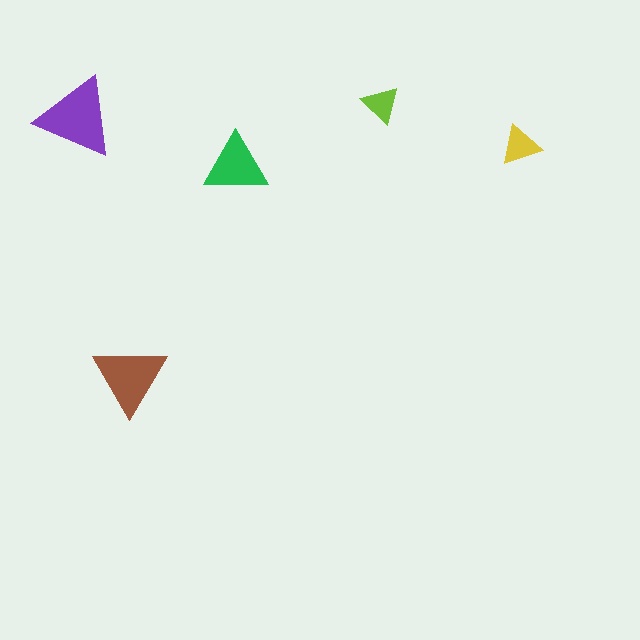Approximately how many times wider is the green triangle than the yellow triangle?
About 1.5 times wider.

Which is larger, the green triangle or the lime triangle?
The green one.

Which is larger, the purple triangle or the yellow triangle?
The purple one.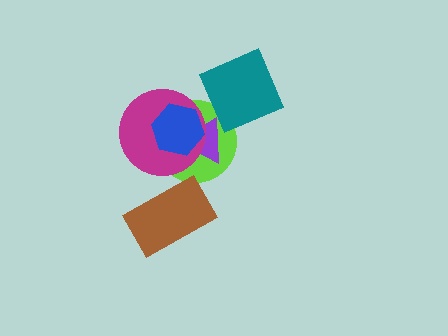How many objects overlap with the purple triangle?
4 objects overlap with the purple triangle.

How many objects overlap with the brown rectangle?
0 objects overlap with the brown rectangle.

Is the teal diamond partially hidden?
No, no other shape covers it.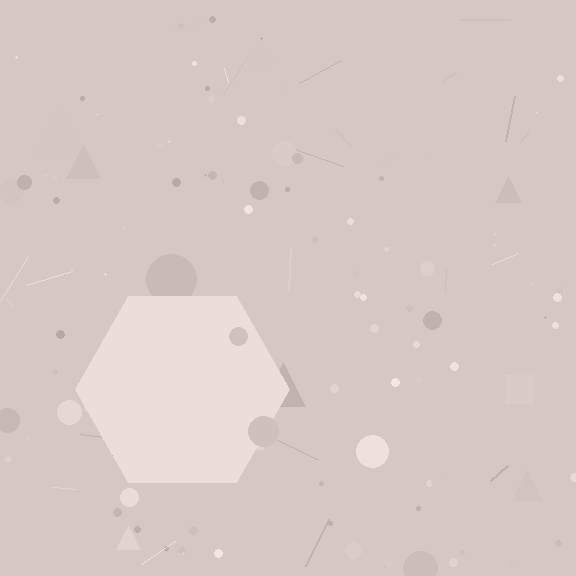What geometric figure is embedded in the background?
A hexagon is embedded in the background.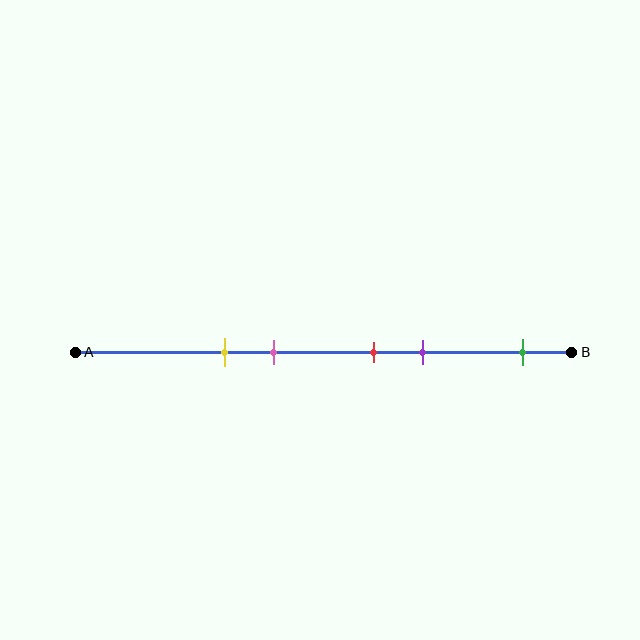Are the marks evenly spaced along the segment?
No, the marks are not evenly spaced.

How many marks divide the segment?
There are 5 marks dividing the segment.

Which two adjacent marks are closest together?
The red and purple marks are the closest adjacent pair.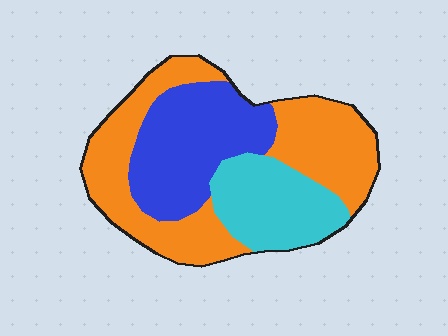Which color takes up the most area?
Orange, at roughly 45%.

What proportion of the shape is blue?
Blue takes up about one third (1/3) of the shape.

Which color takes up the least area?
Cyan, at roughly 20%.